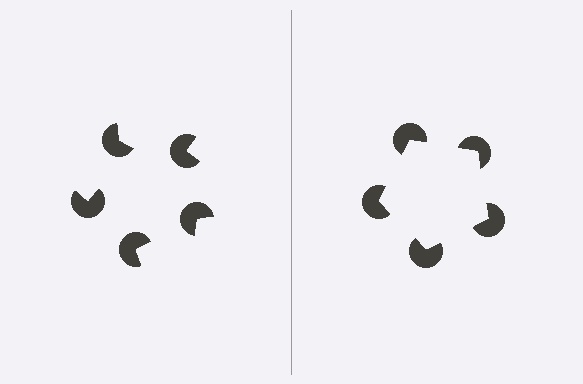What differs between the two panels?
The pac-man discs are positioned identically on both sides; only the wedge orientations differ. On the right they align to a pentagon; on the left they are misaligned.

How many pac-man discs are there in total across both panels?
10 — 5 on each side.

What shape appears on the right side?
An illusory pentagon.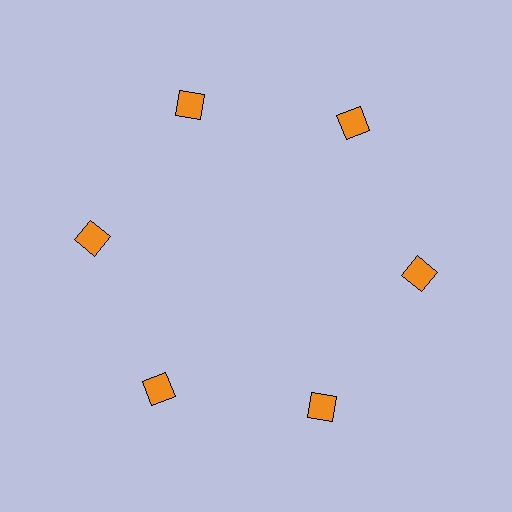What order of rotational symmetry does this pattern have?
This pattern has 6-fold rotational symmetry.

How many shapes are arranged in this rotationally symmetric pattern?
There are 6 shapes, arranged in 6 groups of 1.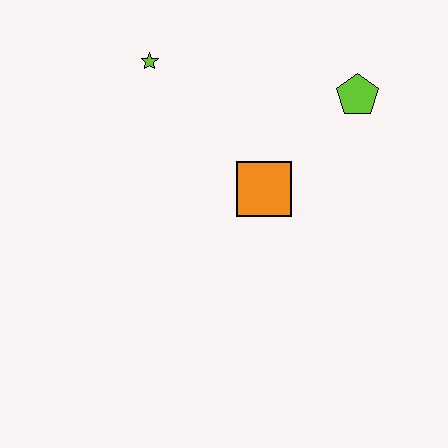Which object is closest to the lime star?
The orange square is closest to the lime star.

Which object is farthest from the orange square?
The lime star is farthest from the orange square.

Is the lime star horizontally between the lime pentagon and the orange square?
No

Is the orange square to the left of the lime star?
No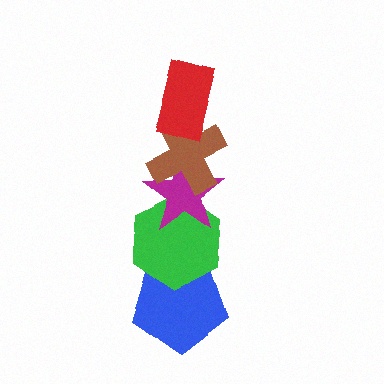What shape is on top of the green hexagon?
The magenta star is on top of the green hexagon.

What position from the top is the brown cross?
The brown cross is 2nd from the top.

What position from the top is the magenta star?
The magenta star is 3rd from the top.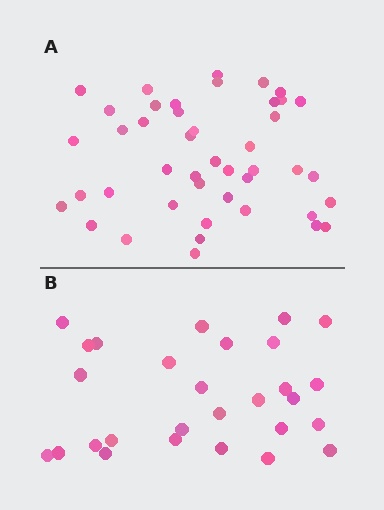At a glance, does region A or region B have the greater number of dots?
Region A (the top region) has more dots.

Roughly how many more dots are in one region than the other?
Region A has approximately 15 more dots than region B.